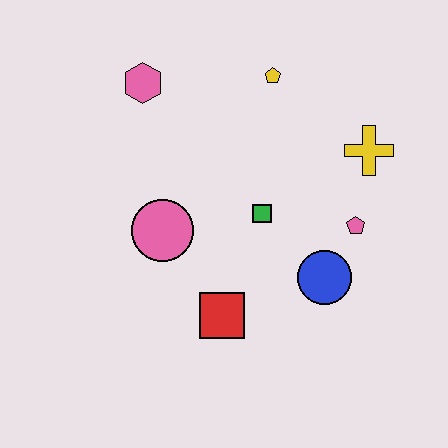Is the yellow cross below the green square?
No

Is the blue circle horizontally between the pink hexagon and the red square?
No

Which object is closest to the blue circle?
The pink pentagon is closest to the blue circle.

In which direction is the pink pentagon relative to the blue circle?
The pink pentagon is above the blue circle.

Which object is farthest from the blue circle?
The pink hexagon is farthest from the blue circle.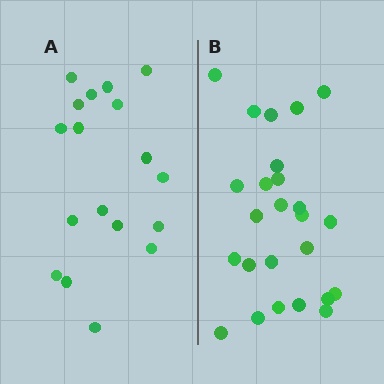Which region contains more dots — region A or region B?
Region B (the right region) has more dots.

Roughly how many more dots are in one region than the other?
Region B has roughly 8 or so more dots than region A.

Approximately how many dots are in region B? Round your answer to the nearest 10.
About 20 dots. (The exact count is 25, which rounds to 20.)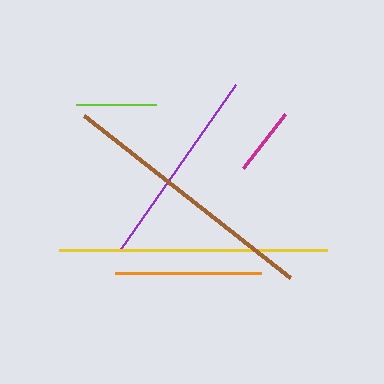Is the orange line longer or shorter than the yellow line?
The yellow line is longer than the orange line.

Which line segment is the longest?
The yellow line is the longest at approximately 268 pixels.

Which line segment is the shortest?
The magenta line is the shortest at approximately 69 pixels.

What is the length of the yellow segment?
The yellow segment is approximately 268 pixels long.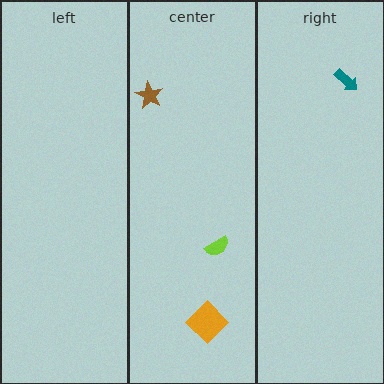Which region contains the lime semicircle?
The center region.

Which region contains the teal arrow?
The right region.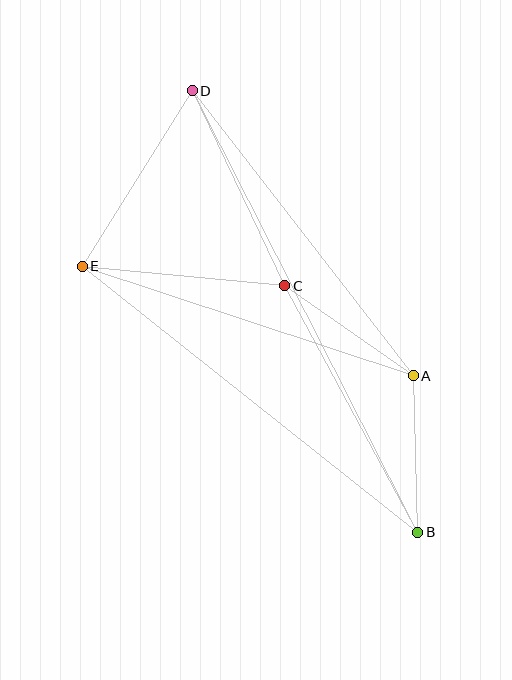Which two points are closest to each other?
Points A and C are closest to each other.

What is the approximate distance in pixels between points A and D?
The distance between A and D is approximately 361 pixels.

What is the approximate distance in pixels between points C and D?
The distance between C and D is approximately 216 pixels.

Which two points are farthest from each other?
Points B and D are farthest from each other.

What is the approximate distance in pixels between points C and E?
The distance between C and E is approximately 203 pixels.